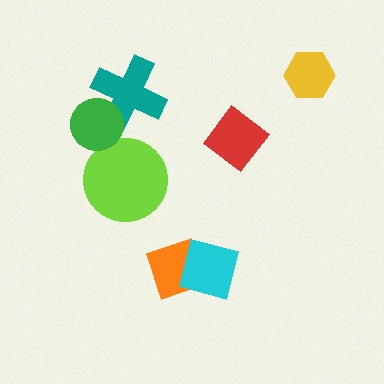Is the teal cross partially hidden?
Yes, it is partially covered by another shape.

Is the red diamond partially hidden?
No, no other shape covers it.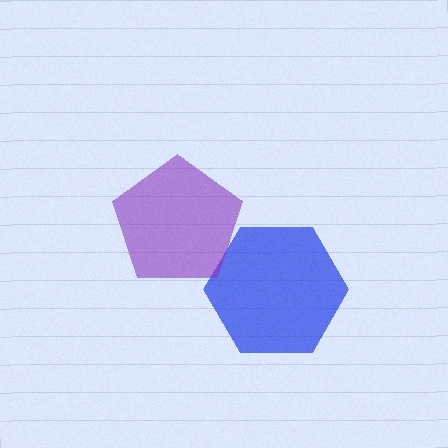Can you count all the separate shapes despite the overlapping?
Yes, there are 2 separate shapes.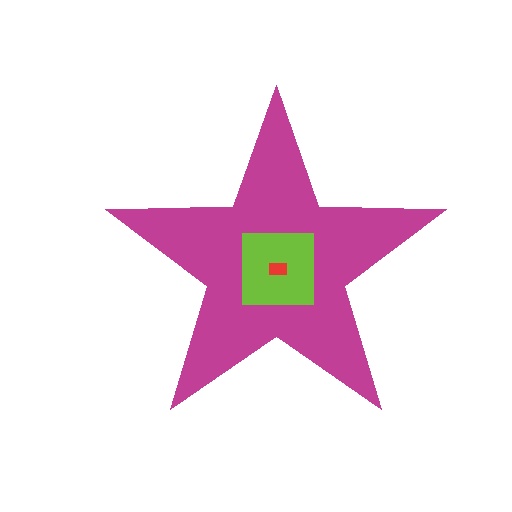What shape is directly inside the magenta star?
The lime square.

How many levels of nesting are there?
3.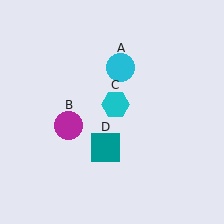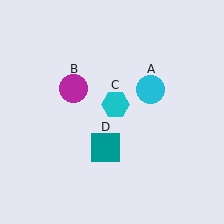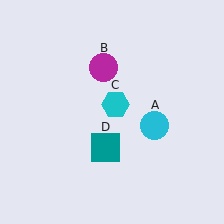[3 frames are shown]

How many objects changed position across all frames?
2 objects changed position: cyan circle (object A), magenta circle (object B).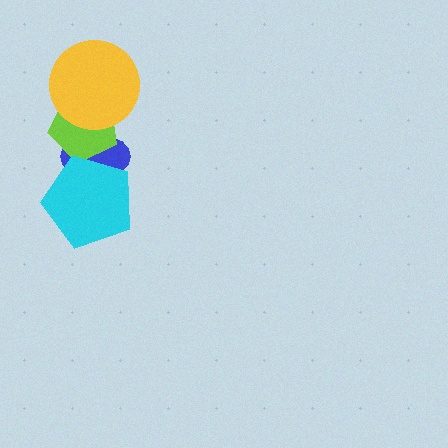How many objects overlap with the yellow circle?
2 objects overlap with the yellow circle.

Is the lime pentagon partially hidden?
Yes, it is partially covered by another shape.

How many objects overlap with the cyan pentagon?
2 objects overlap with the cyan pentagon.